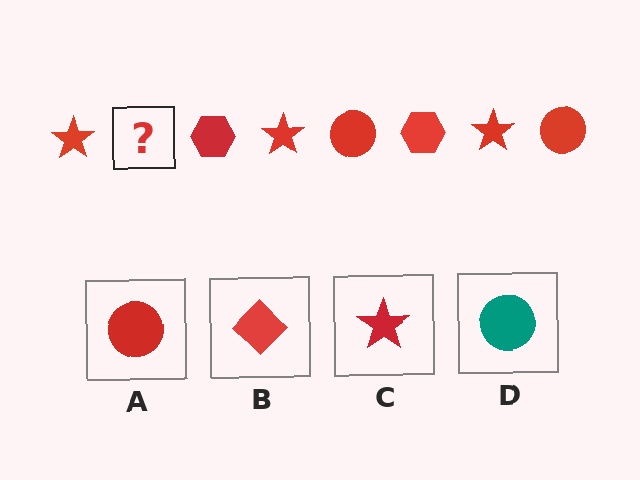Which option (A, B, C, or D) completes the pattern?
A.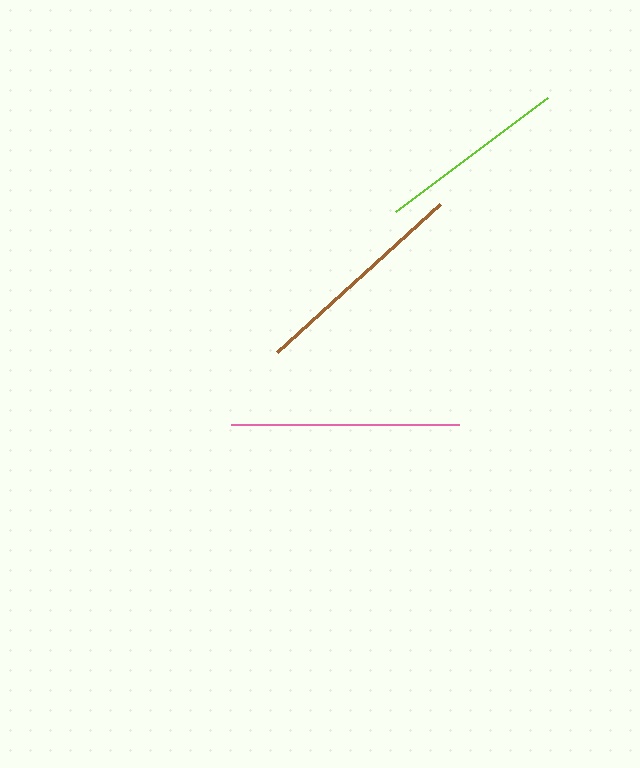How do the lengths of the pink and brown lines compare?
The pink and brown lines are approximately the same length.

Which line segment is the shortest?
The lime line is the shortest at approximately 190 pixels.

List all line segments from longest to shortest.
From longest to shortest: pink, brown, lime.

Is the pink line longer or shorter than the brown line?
The pink line is longer than the brown line.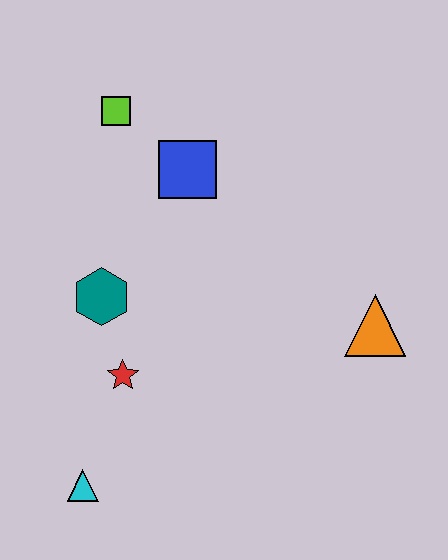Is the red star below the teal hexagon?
Yes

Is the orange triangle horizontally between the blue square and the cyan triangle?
No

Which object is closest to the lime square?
The blue square is closest to the lime square.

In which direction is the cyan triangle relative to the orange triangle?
The cyan triangle is to the left of the orange triangle.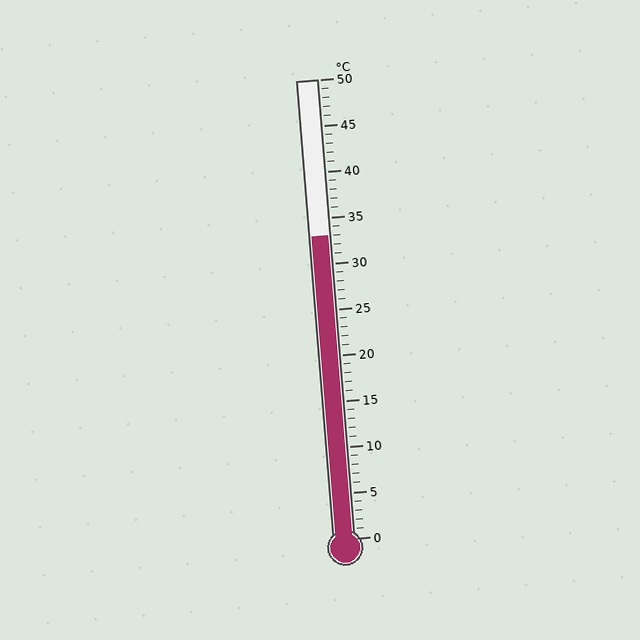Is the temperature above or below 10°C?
The temperature is above 10°C.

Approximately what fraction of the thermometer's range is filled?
The thermometer is filled to approximately 65% of its range.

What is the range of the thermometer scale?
The thermometer scale ranges from 0°C to 50°C.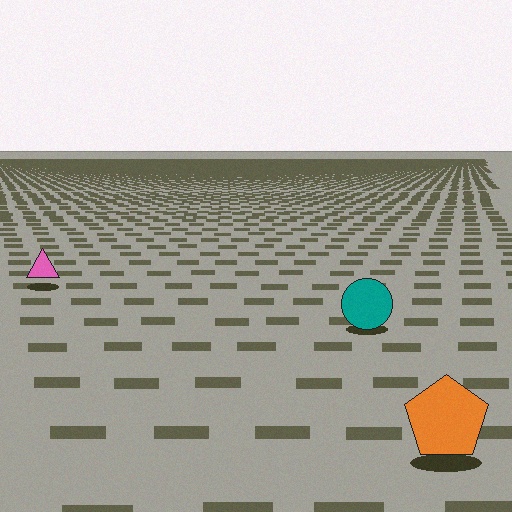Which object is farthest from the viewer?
The pink triangle is farthest from the viewer. It appears smaller and the ground texture around it is denser.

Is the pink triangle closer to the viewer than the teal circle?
No. The teal circle is closer — you can tell from the texture gradient: the ground texture is coarser near it.